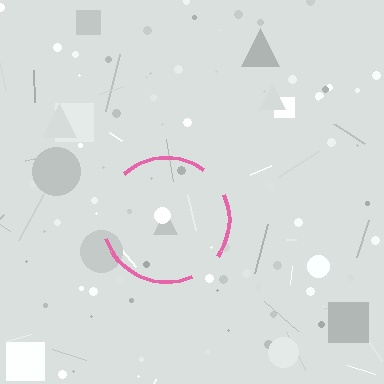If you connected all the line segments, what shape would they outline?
They would outline a circle.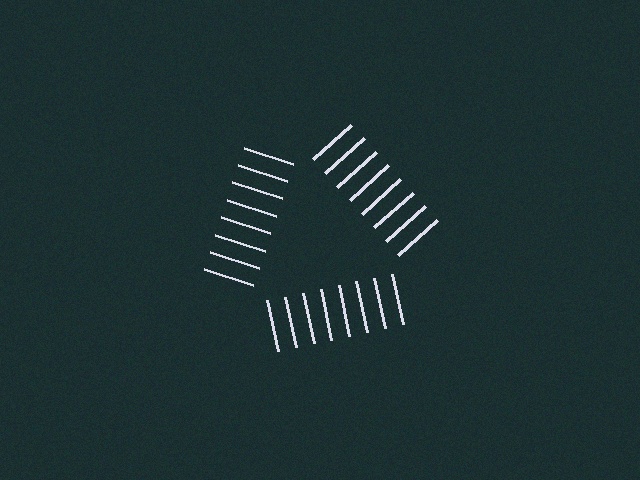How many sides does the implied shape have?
3 sides — the line-ends trace a triangle.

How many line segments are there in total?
24 — 8 along each of the 3 edges.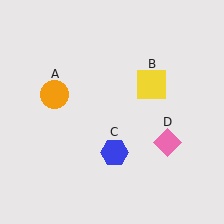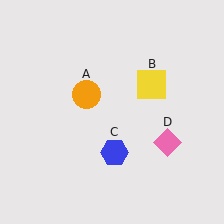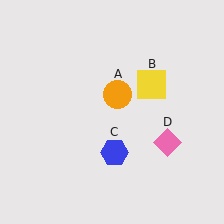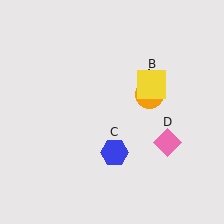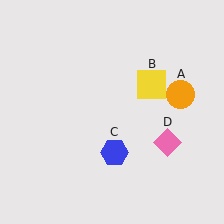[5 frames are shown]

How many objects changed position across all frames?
1 object changed position: orange circle (object A).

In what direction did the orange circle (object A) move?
The orange circle (object A) moved right.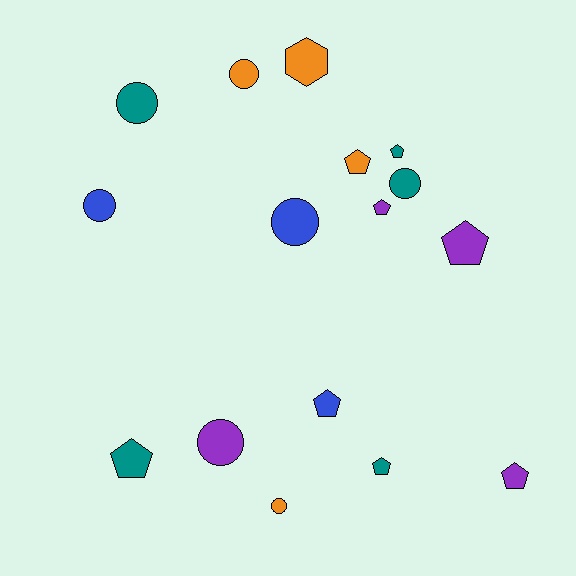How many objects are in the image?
There are 16 objects.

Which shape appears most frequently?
Pentagon, with 8 objects.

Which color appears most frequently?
Teal, with 5 objects.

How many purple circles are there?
There is 1 purple circle.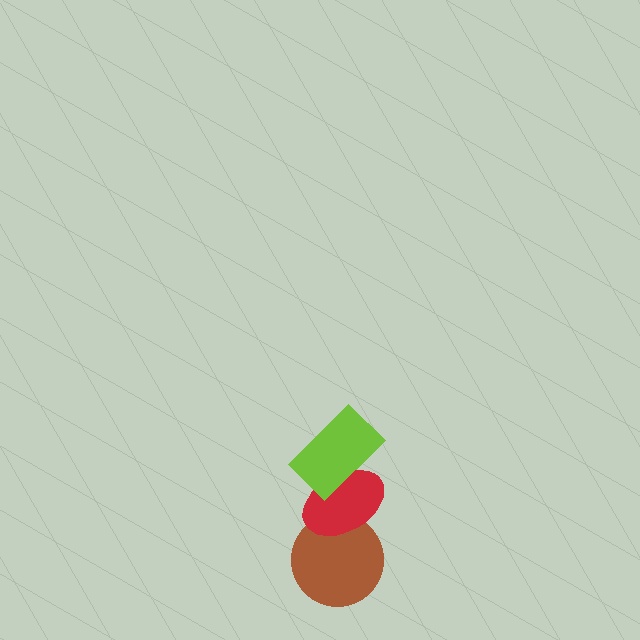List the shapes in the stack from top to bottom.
From top to bottom: the lime rectangle, the red ellipse, the brown circle.